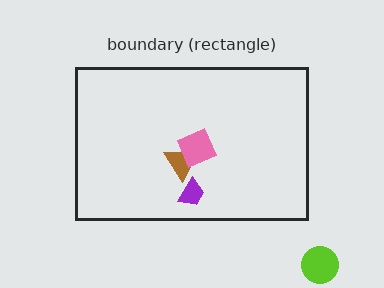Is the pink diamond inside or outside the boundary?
Inside.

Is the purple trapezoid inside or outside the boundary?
Inside.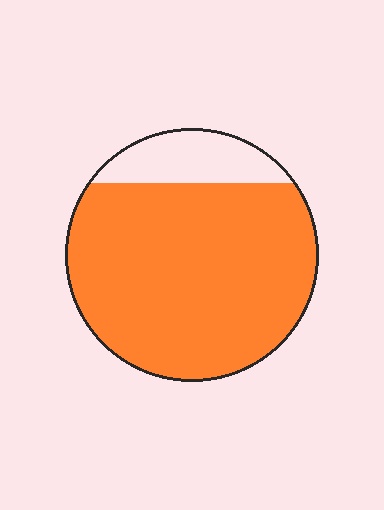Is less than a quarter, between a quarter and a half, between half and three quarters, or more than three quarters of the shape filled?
More than three quarters.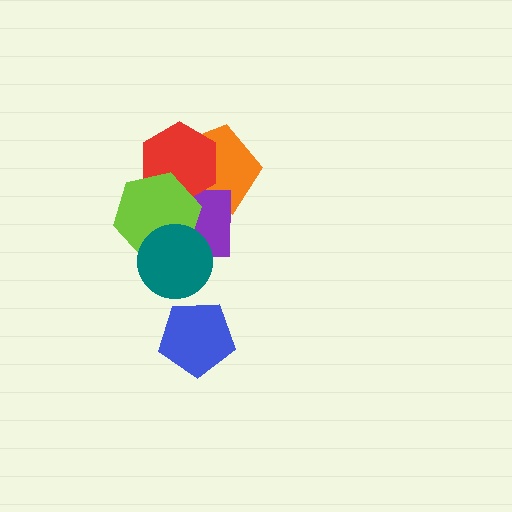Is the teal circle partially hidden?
No, no other shape covers it.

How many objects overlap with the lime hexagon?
4 objects overlap with the lime hexagon.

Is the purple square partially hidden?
Yes, it is partially covered by another shape.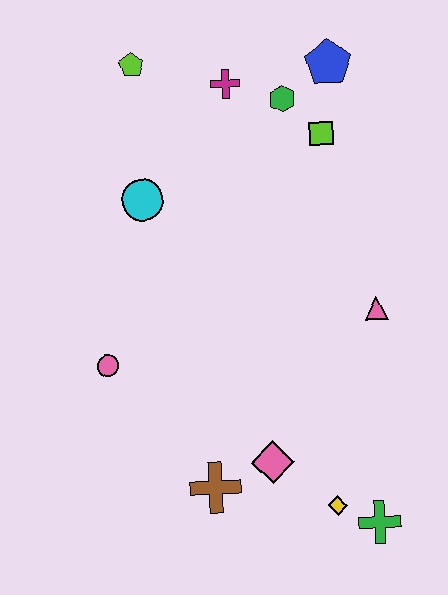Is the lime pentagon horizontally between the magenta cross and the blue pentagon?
No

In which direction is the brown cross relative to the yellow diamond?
The brown cross is to the left of the yellow diamond.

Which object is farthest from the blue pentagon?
The green cross is farthest from the blue pentagon.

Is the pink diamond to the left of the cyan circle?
No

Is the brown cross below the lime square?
Yes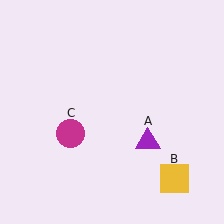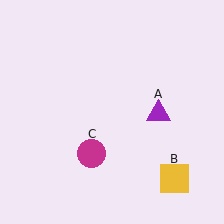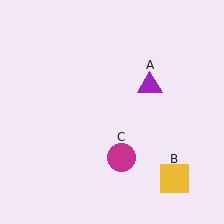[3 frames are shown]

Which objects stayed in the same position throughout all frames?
Yellow square (object B) remained stationary.